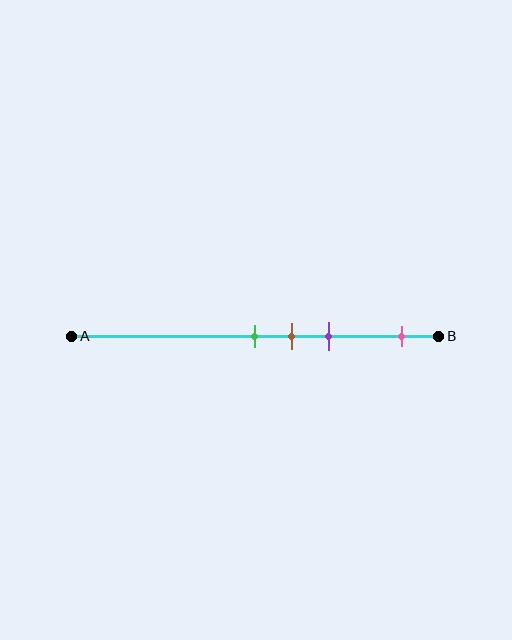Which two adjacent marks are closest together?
The green and brown marks are the closest adjacent pair.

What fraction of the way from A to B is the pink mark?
The pink mark is approximately 90% (0.9) of the way from A to B.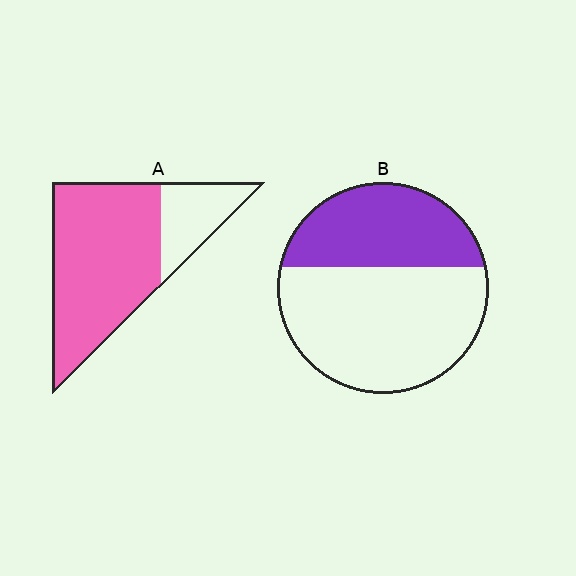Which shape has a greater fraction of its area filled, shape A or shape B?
Shape A.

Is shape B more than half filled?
No.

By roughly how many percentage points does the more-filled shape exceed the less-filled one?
By roughly 40 percentage points (A over B).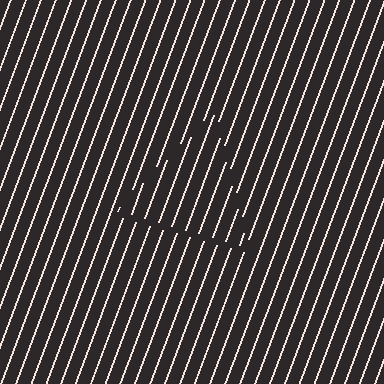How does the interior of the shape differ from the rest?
The interior of the shape contains the same grating, shifted by half a period — the contour is defined by the phase discontinuity where line-ends from the inner and outer gratings abut.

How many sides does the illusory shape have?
3 sides — the line-ends trace a triangle.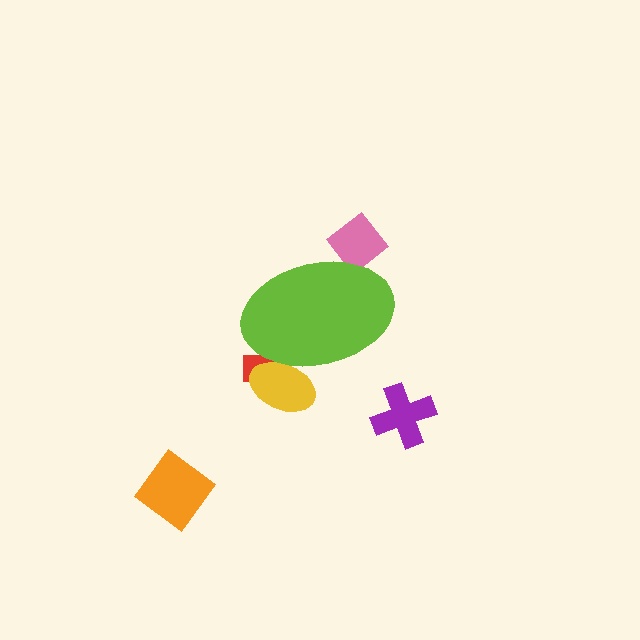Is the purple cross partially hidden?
No, the purple cross is fully visible.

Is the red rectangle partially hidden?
Yes, the red rectangle is partially hidden behind the lime ellipse.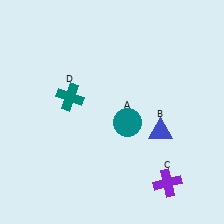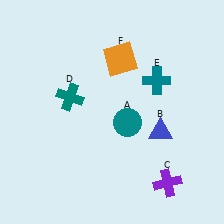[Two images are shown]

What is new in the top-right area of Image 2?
An orange square (F) was added in the top-right area of Image 2.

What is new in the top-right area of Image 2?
A teal cross (E) was added in the top-right area of Image 2.